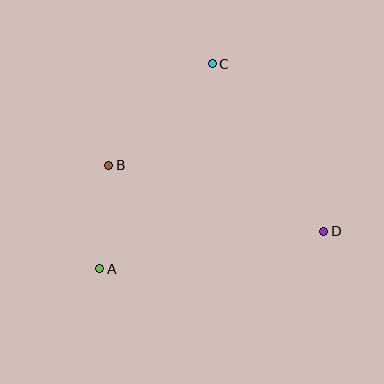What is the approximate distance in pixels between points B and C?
The distance between B and C is approximately 145 pixels.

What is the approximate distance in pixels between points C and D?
The distance between C and D is approximately 202 pixels.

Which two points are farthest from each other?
Points A and C are farthest from each other.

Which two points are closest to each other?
Points A and B are closest to each other.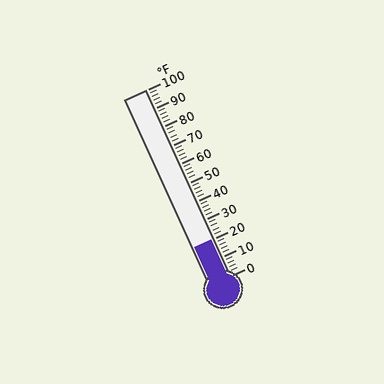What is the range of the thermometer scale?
The thermometer scale ranges from 0°F to 100°F.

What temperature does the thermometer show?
The thermometer shows approximately 20°F.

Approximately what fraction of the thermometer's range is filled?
The thermometer is filled to approximately 20% of its range.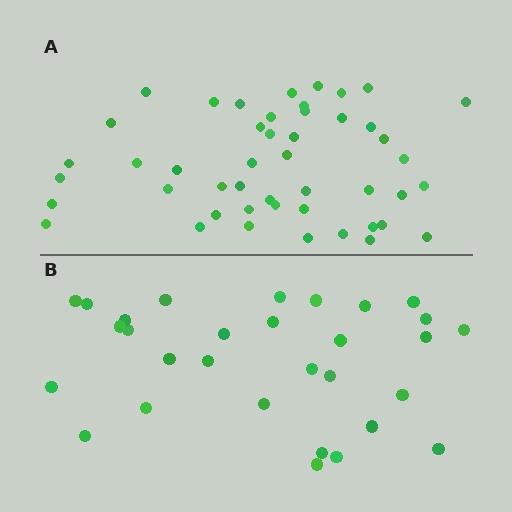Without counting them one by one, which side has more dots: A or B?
Region A (the top region) has more dots.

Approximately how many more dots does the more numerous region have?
Region A has approximately 15 more dots than region B.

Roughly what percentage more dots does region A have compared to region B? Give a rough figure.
About 55% more.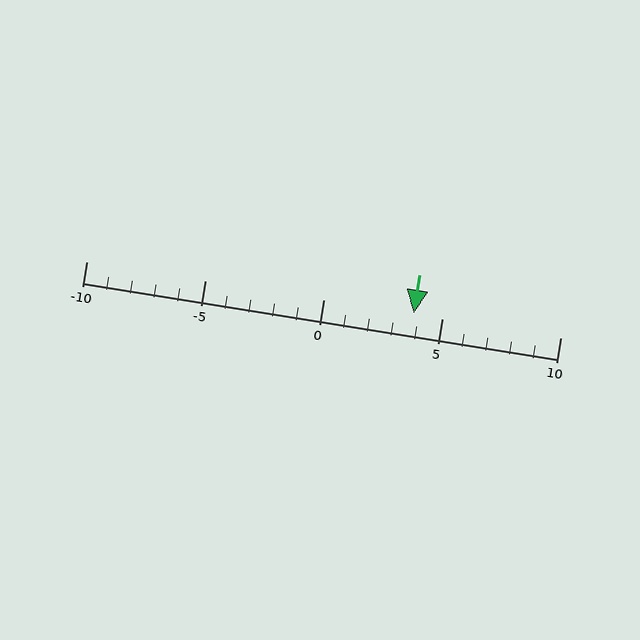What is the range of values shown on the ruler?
The ruler shows values from -10 to 10.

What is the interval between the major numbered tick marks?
The major tick marks are spaced 5 units apart.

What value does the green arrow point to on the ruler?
The green arrow points to approximately 4.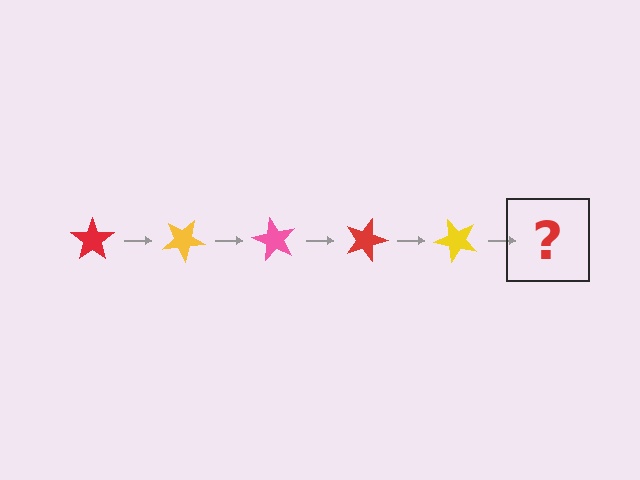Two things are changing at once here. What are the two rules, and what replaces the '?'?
The two rules are that it rotates 30 degrees each step and the color cycles through red, yellow, and pink. The '?' should be a pink star, rotated 150 degrees from the start.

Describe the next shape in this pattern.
It should be a pink star, rotated 150 degrees from the start.